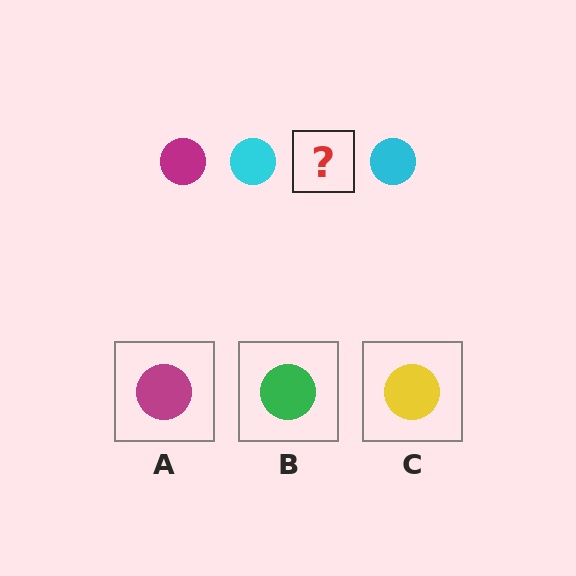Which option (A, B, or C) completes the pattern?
A.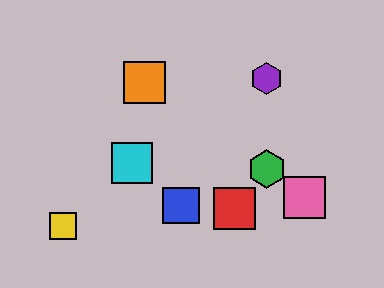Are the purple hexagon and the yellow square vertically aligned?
No, the purple hexagon is at x≈267 and the yellow square is at x≈63.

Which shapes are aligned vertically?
The green hexagon, the purple hexagon are aligned vertically.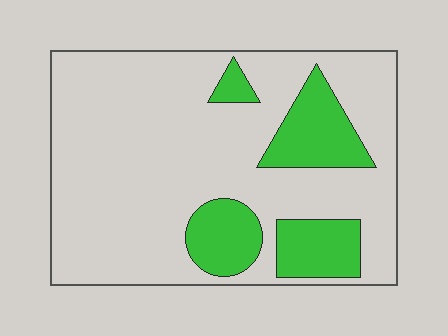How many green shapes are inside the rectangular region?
4.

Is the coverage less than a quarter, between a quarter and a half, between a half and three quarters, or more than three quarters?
Less than a quarter.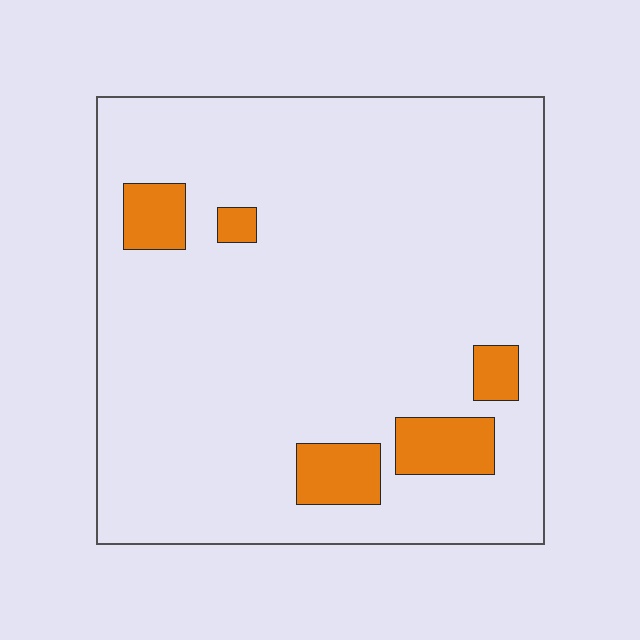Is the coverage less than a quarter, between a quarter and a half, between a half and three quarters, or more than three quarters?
Less than a quarter.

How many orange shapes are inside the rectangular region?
5.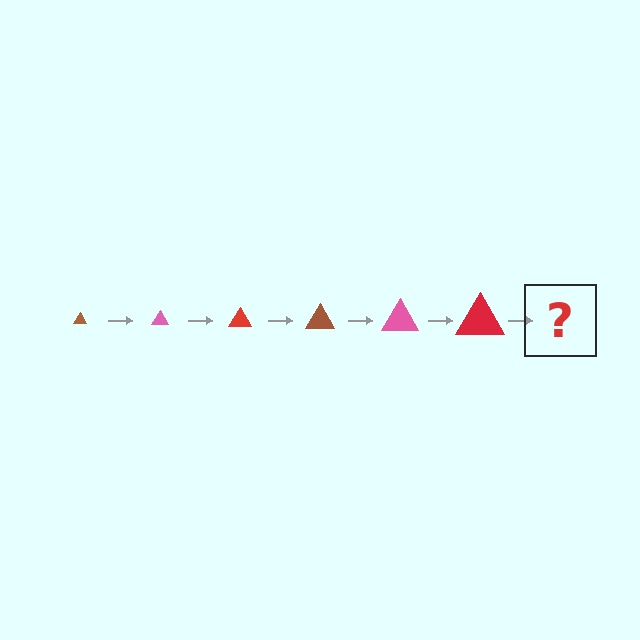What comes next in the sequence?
The next element should be a brown triangle, larger than the previous one.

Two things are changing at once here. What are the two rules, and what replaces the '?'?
The two rules are that the triangle grows larger each step and the color cycles through brown, pink, and red. The '?' should be a brown triangle, larger than the previous one.